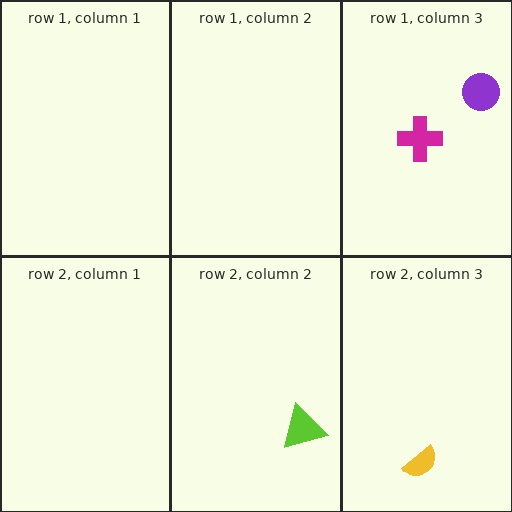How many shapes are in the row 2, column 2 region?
1.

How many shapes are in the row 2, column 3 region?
1.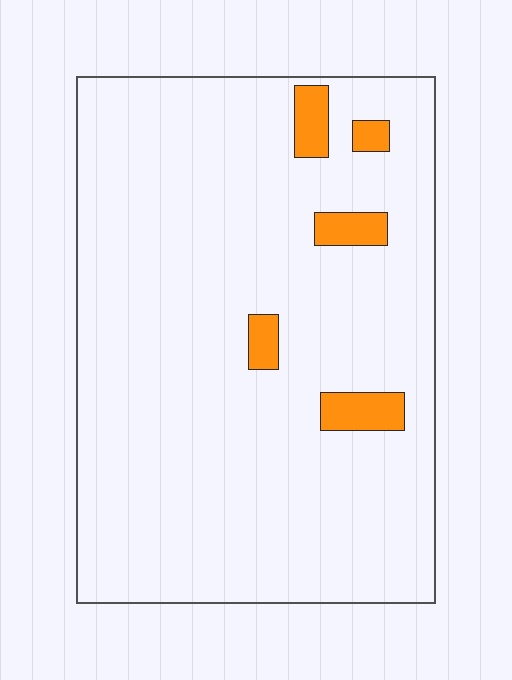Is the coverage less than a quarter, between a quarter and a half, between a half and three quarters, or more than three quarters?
Less than a quarter.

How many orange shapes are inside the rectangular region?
5.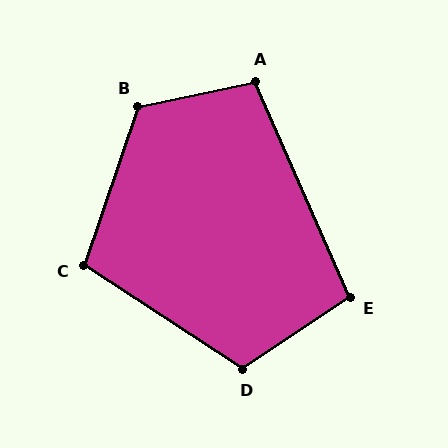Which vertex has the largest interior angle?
B, at approximately 121 degrees.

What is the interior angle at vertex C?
Approximately 105 degrees (obtuse).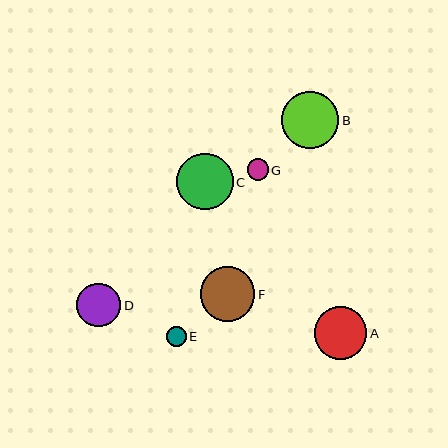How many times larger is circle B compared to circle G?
Circle B is approximately 2.7 times the size of circle G.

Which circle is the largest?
Circle B is the largest with a size of approximately 57 pixels.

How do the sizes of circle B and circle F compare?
Circle B and circle F are approximately the same size.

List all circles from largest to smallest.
From largest to smallest: B, C, F, A, D, G, E.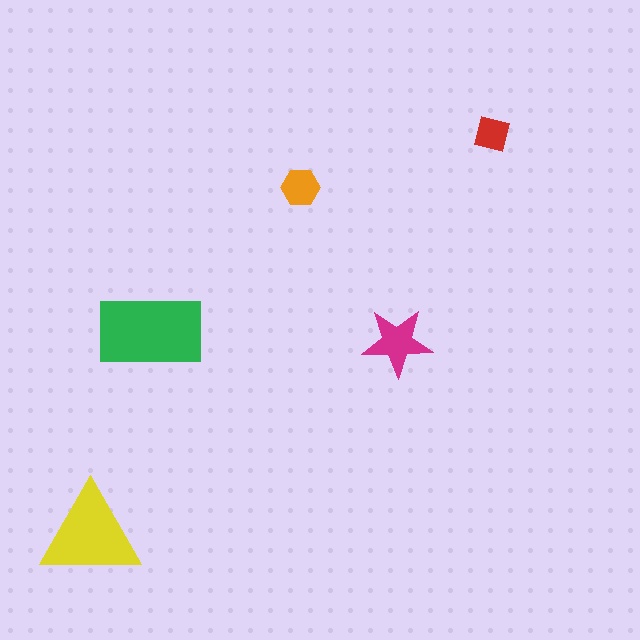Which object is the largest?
The green rectangle.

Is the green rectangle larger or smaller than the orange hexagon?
Larger.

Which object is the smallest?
The red square.